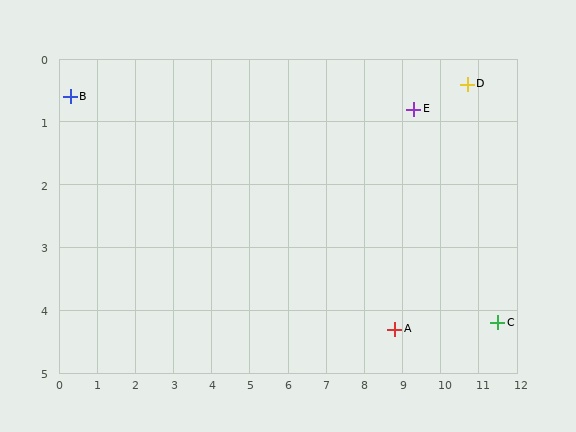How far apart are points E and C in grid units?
Points E and C are about 4.0 grid units apart.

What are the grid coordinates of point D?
Point D is at approximately (10.7, 0.4).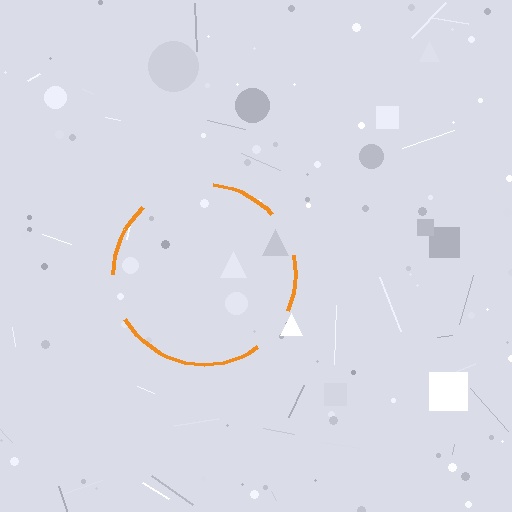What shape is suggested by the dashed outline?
The dashed outline suggests a circle.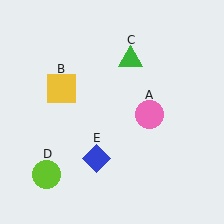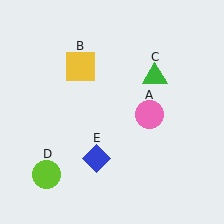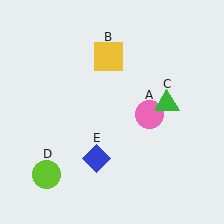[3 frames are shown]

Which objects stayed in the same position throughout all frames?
Pink circle (object A) and lime circle (object D) and blue diamond (object E) remained stationary.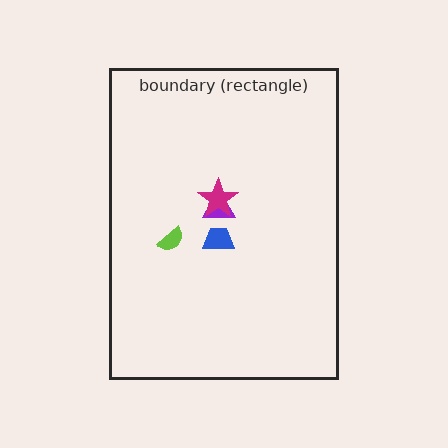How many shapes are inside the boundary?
4 inside, 0 outside.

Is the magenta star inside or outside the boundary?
Inside.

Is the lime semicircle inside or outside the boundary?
Inside.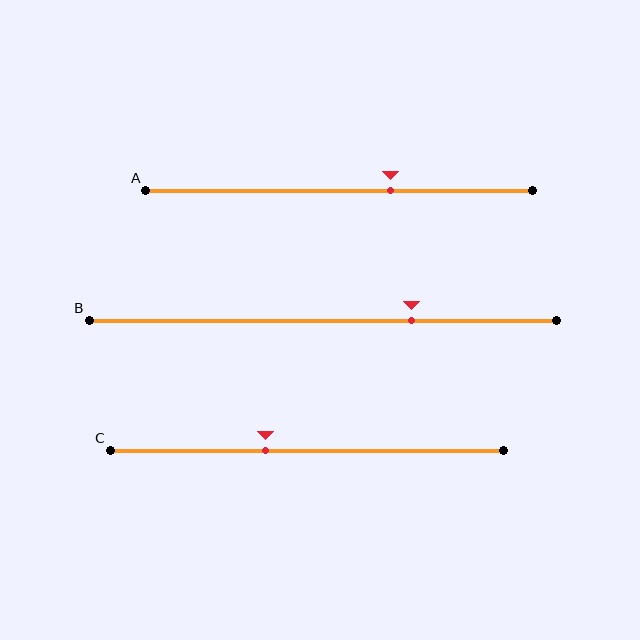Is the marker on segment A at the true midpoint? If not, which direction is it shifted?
No, the marker on segment A is shifted to the right by about 13% of the segment length.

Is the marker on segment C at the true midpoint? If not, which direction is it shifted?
No, the marker on segment C is shifted to the left by about 10% of the segment length.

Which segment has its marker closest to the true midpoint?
Segment C has its marker closest to the true midpoint.